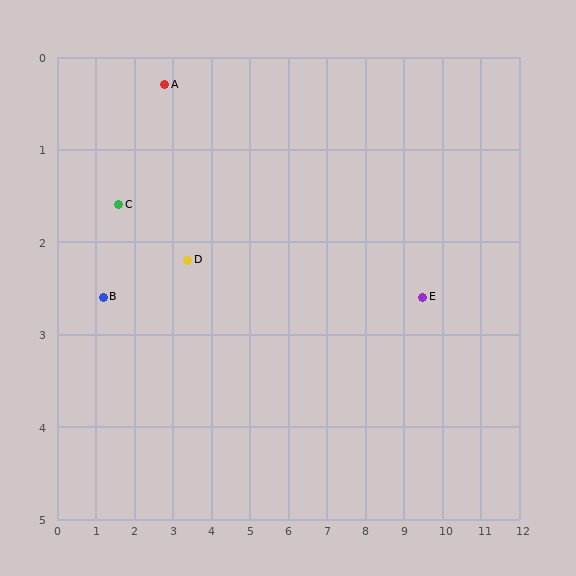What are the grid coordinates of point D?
Point D is at approximately (3.4, 2.2).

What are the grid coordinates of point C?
Point C is at approximately (1.6, 1.6).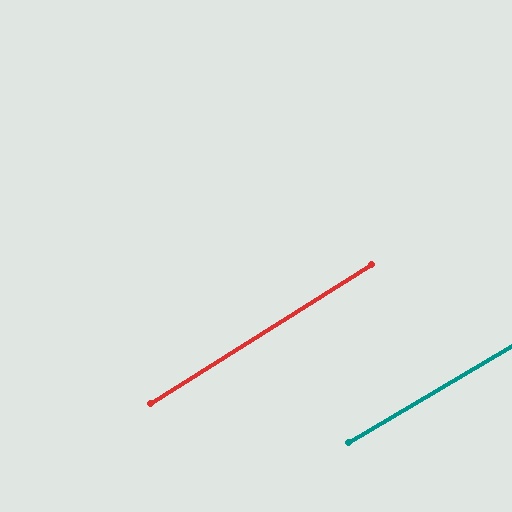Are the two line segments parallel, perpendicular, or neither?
Parallel — their directions differ by only 1.4°.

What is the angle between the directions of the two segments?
Approximately 1 degree.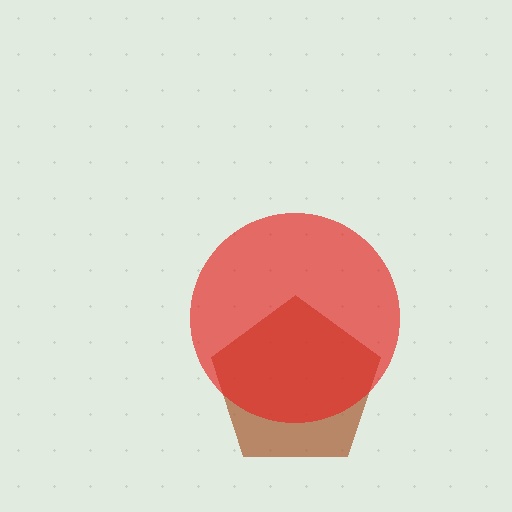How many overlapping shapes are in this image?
There are 2 overlapping shapes in the image.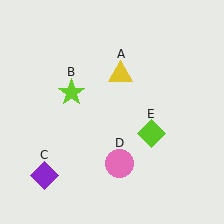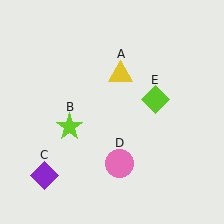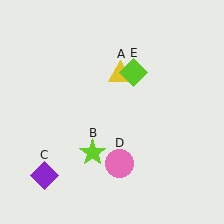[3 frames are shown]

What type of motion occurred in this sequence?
The lime star (object B), lime diamond (object E) rotated counterclockwise around the center of the scene.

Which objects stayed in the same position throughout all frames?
Yellow triangle (object A) and purple diamond (object C) and pink circle (object D) remained stationary.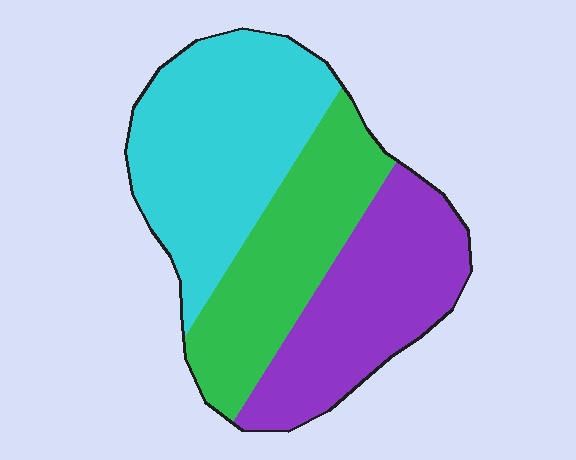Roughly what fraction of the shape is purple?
Purple covers 31% of the shape.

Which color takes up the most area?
Cyan, at roughly 40%.